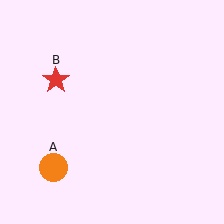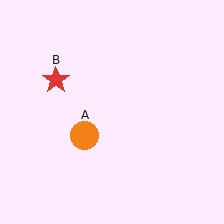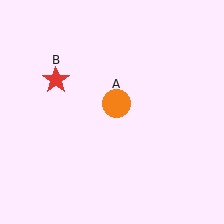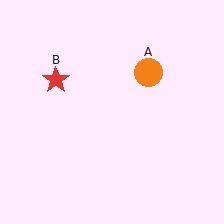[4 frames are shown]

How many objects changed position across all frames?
1 object changed position: orange circle (object A).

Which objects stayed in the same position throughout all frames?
Red star (object B) remained stationary.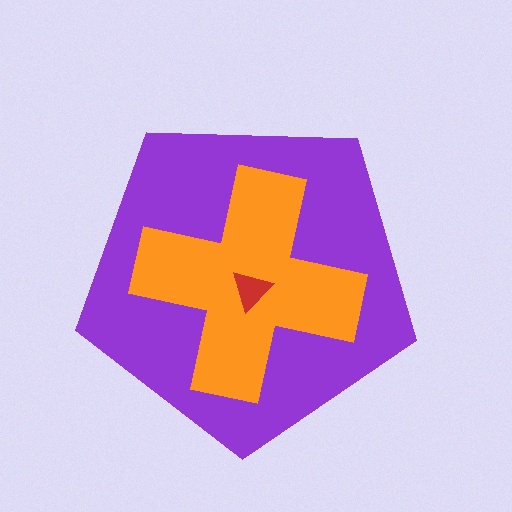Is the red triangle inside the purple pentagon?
Yes.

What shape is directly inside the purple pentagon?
The orange cross.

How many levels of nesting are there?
3.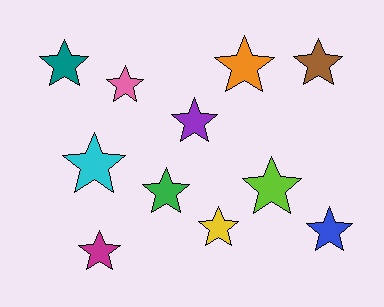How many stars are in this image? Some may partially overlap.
There are 11 stars.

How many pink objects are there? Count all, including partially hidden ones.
There is 1 pink object.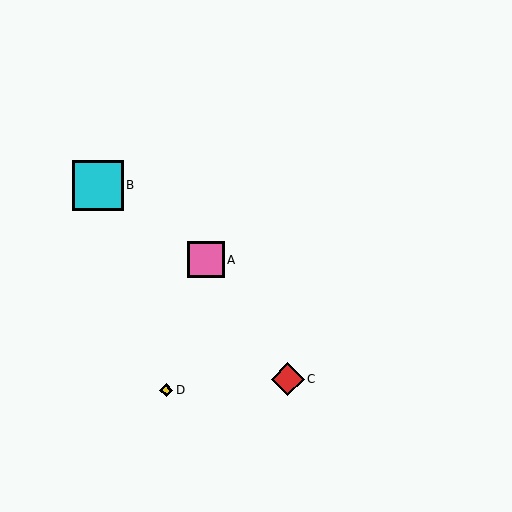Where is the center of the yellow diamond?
The center of the yellow diamond is at (166, 390).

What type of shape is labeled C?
Shape C is a red diamond.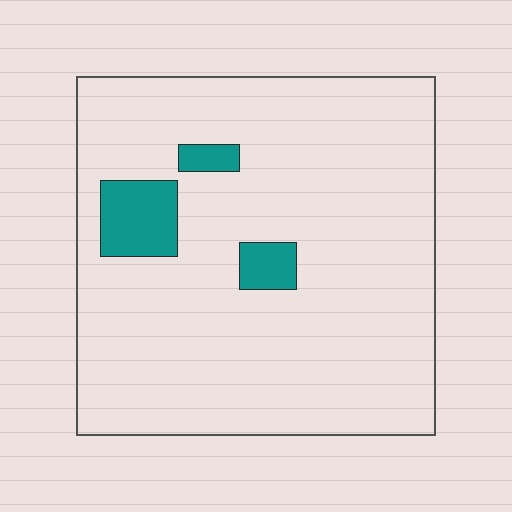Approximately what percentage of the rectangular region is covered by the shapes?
Approximately 10%.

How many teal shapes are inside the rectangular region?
3.